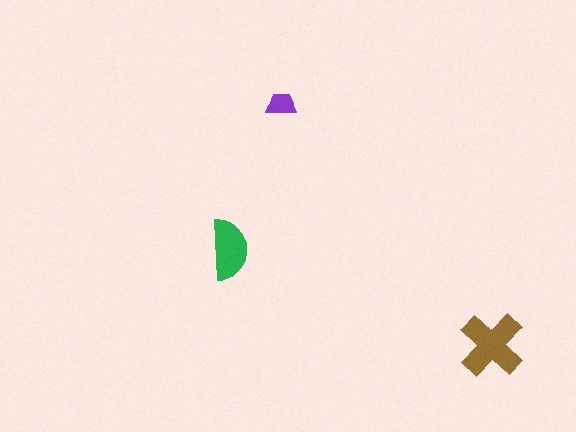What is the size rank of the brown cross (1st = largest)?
1st.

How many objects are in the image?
There are 3 objects in the image.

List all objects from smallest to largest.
The purple trapezoid, the green semicircle, the brown cross.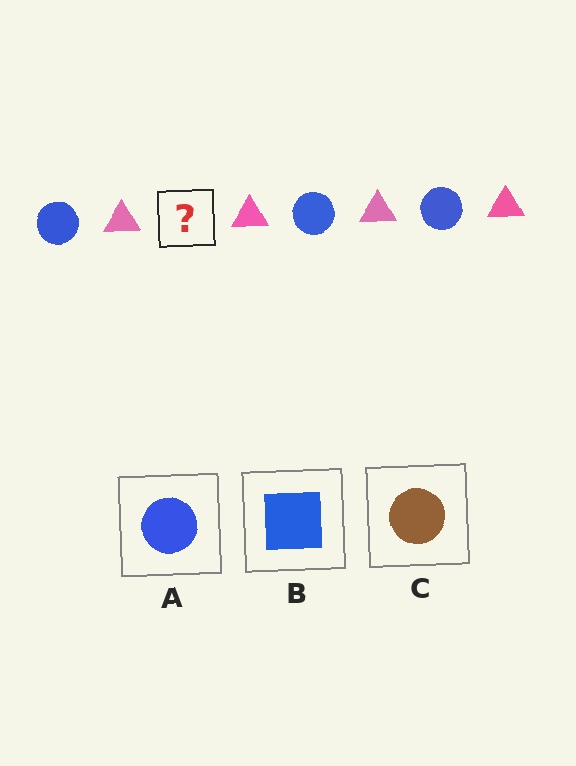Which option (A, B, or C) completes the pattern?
A.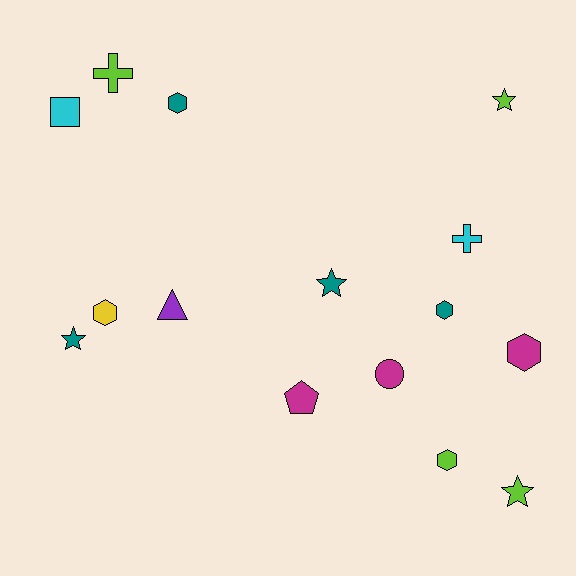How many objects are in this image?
There are 15 objects.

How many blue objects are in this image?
There are no blue objects.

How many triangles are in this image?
There is 1 triangle.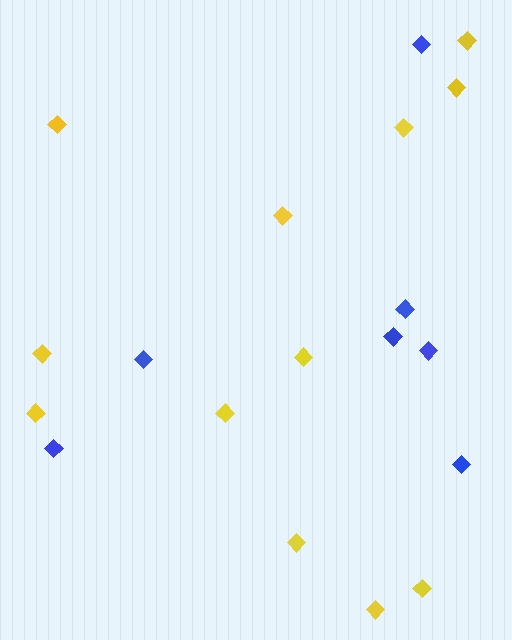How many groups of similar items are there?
There are 2 groups: one group of blue diamonds (7) and one group of yellow diamonds (12).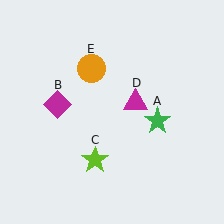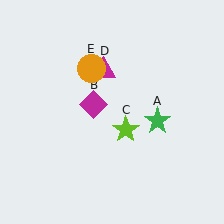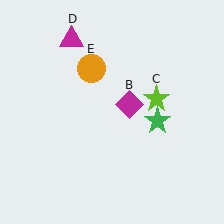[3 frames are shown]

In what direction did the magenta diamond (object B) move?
The magenta diamond (object B) moved right.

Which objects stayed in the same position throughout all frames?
Green star (object A) and orange circle (object E) remained stationary.